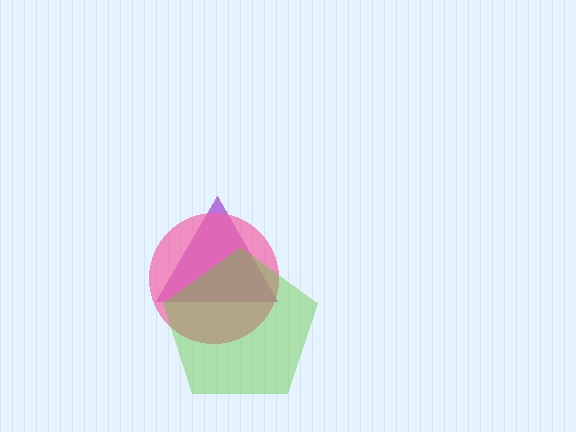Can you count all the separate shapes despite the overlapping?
Yes, there are 3 separate shapes.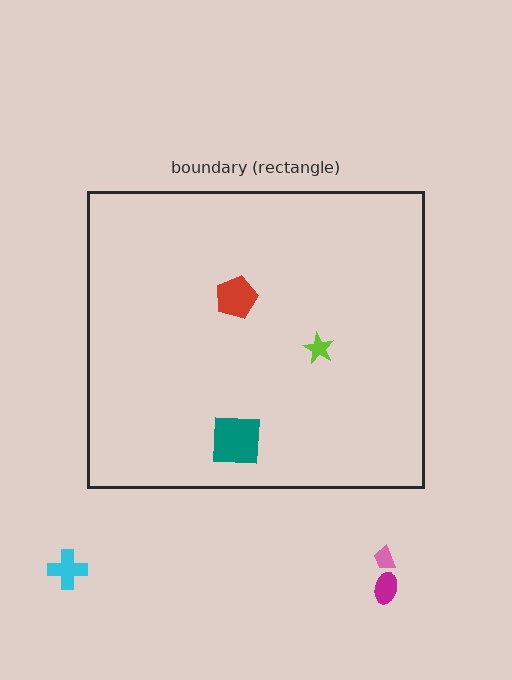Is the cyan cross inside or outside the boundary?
Outside.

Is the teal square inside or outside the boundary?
Inside.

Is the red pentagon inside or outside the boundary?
Inside.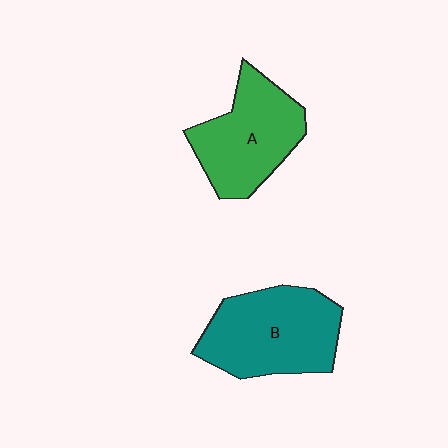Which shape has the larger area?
Shape B (teal).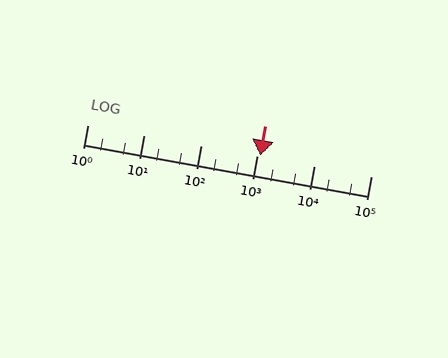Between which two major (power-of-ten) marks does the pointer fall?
The pointer is between 1000 and 10000.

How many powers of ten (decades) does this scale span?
The scale spans 5 decades, from 1 to 100000.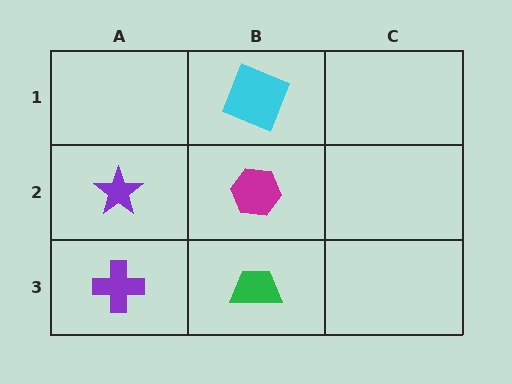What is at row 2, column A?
A purple star.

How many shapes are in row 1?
1 shape.